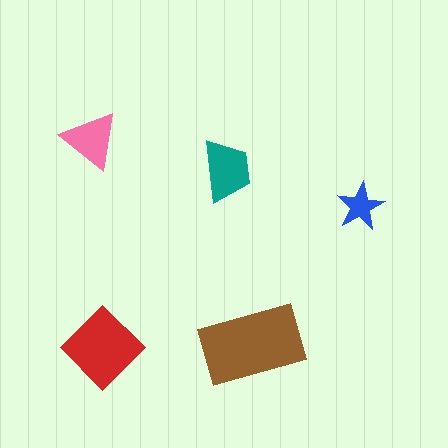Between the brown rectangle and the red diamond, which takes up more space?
The brown rectangle.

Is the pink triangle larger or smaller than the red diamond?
Smaller.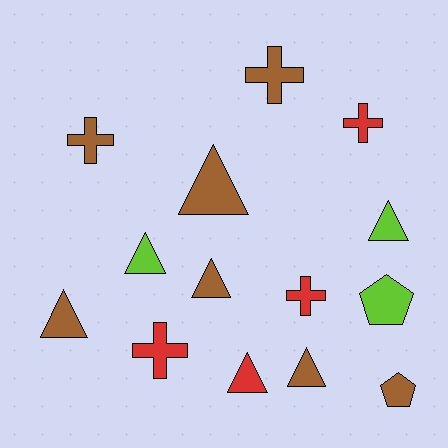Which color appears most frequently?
Brown, with 7 objects.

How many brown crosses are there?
There are 2 brown crosses.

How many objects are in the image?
There are 14 objects.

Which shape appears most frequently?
Triangle, with 7 objects.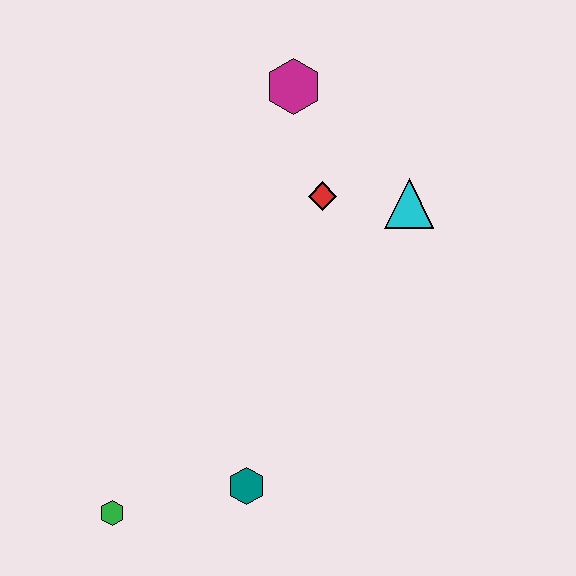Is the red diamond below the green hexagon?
No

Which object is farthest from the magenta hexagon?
The green hexagon is farthest from the magenta hexagon.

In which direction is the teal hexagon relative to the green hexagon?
The teal hexagon is to the right of the green hexagon.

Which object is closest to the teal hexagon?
The green hexagon is closest to the teal hexagon.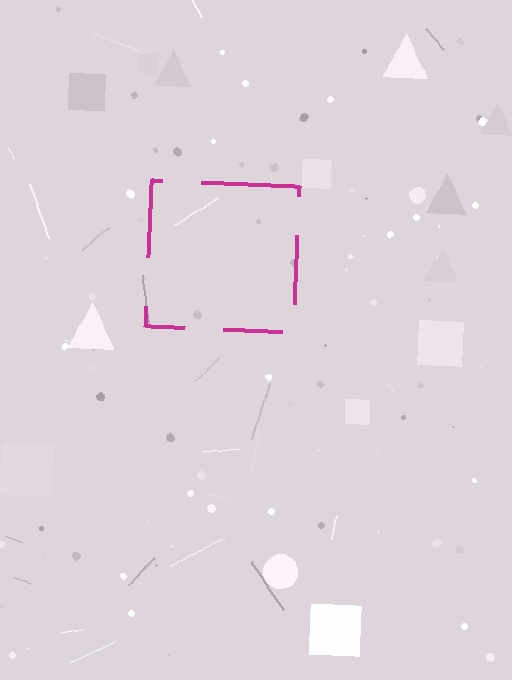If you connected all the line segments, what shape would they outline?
They would outline a square.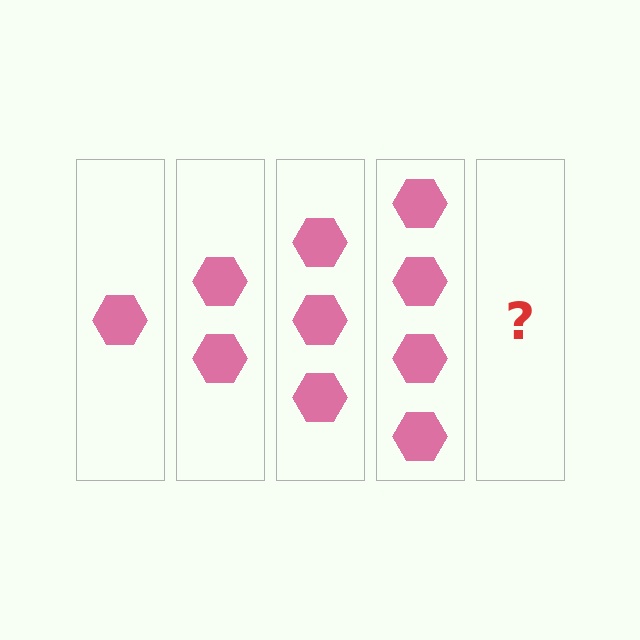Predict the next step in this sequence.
The next step is 5 hexagons.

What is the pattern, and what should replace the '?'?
The pattern is that each step adds one more hexagon. The '?' should be 5 hexagons.